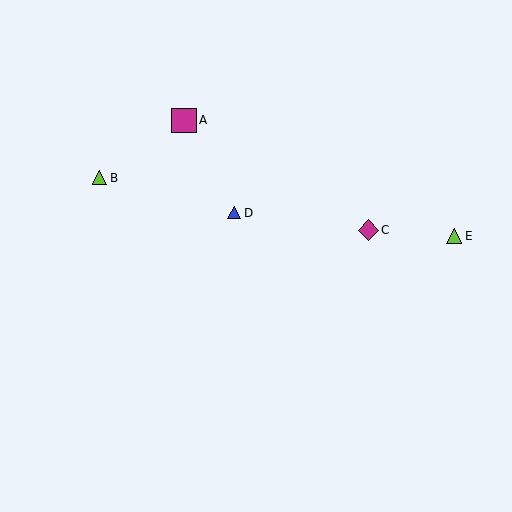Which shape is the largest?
The magenta square (labeled A) is the largest.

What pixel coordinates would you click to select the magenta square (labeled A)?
Click at (184, 120) to select the magenta square A.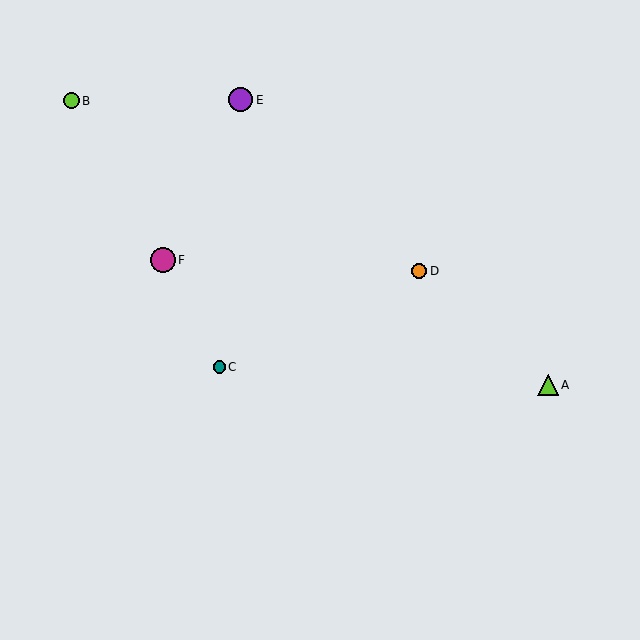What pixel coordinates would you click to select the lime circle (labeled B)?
Click at (71, 101) to select the lime circle B.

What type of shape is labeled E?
Shape E is a purple circle.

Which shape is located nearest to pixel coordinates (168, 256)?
The magenta circle (labeled F) at (163, 260) is nearest to that location.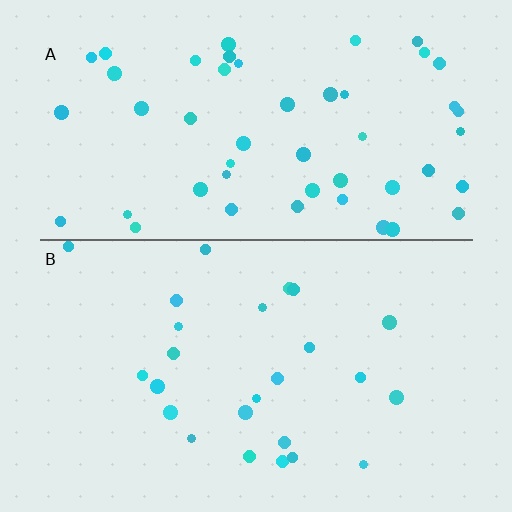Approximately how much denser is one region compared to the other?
Approximately 2.0× — region A over region B.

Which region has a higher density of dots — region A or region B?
A (the top).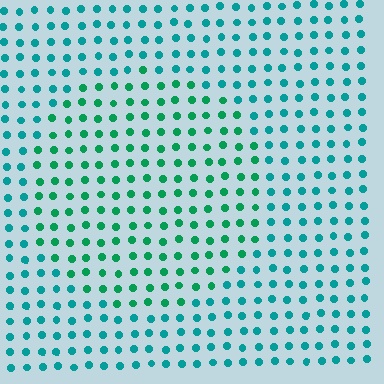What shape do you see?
I see a circle.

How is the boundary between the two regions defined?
The boundary is defined purely by a slight shift in hue (about 29 degrees). Spacing, size, and orientation are identical on both sides.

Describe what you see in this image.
The image is filled with small teal elements in a uniform arrangement. A circle-shaped region is visible where the elements are tinted to a slightly different hue, forming a subtle color boundary.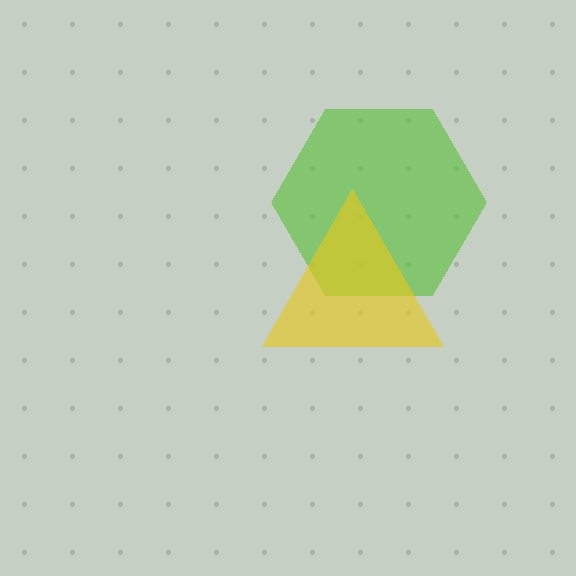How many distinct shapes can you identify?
There are 2 distinct shapes: a lime hexagon, a yellow triangle.